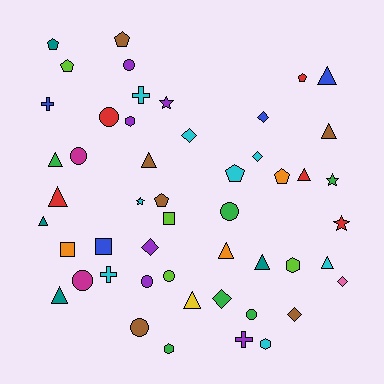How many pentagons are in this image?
There are 7 pentagons.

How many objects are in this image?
There are 50 objects.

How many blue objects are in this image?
There are 4 blue objects.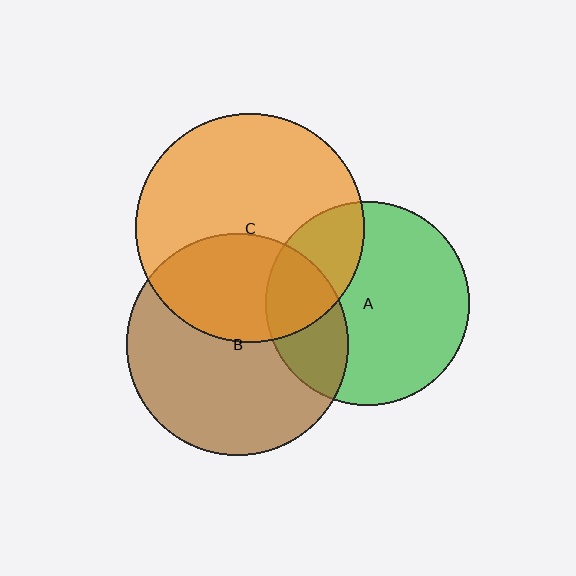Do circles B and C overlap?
Yes.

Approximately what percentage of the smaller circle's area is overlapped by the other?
Approximately 40%.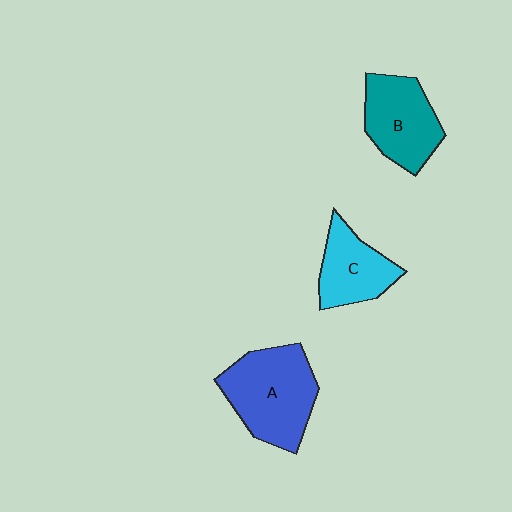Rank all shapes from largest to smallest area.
From largest to smallest: A (blue), B (teal), C (cyan).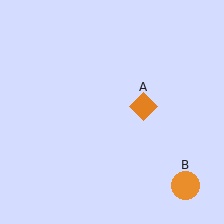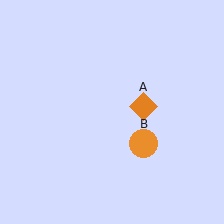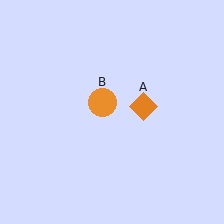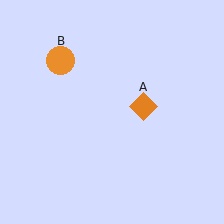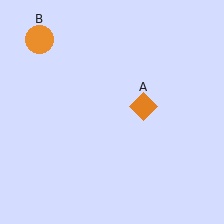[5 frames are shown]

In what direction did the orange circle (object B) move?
The orange circle (object B) moved up and to the left.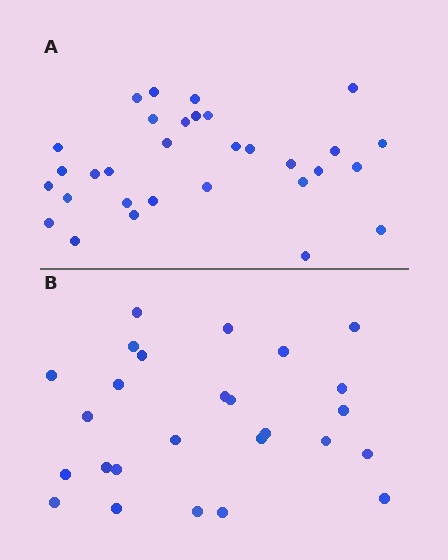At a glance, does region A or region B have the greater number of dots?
Region A (the top region) has more dots.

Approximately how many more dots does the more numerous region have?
Region A has about 5 more dots than region B.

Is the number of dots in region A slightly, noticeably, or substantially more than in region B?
Region A has only slightly more — the two regions are fairly close. The ratio is roughly 1.2 to 1.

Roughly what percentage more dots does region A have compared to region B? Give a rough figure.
About 20% more.